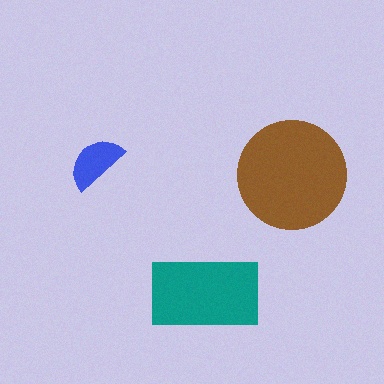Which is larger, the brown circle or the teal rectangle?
The brown circle.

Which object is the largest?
The brown circle.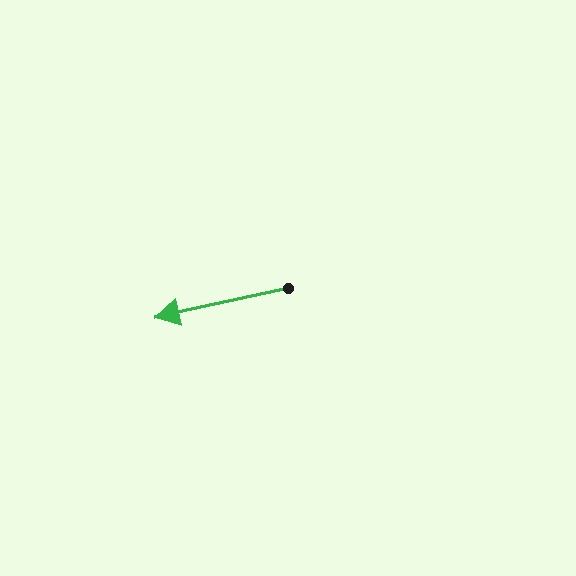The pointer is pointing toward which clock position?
Roughly 9 o'clock.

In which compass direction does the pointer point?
West.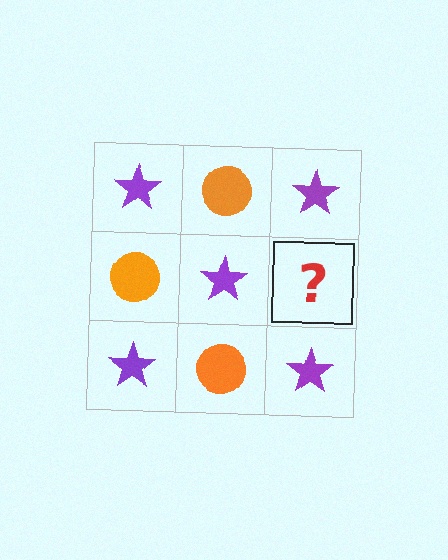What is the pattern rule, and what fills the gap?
The rule is that it alternates purple star and orange circle in a checkerboard pattern. The gap should be filled with an orange circle.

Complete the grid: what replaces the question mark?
The question mark should be replaced with an orange circle.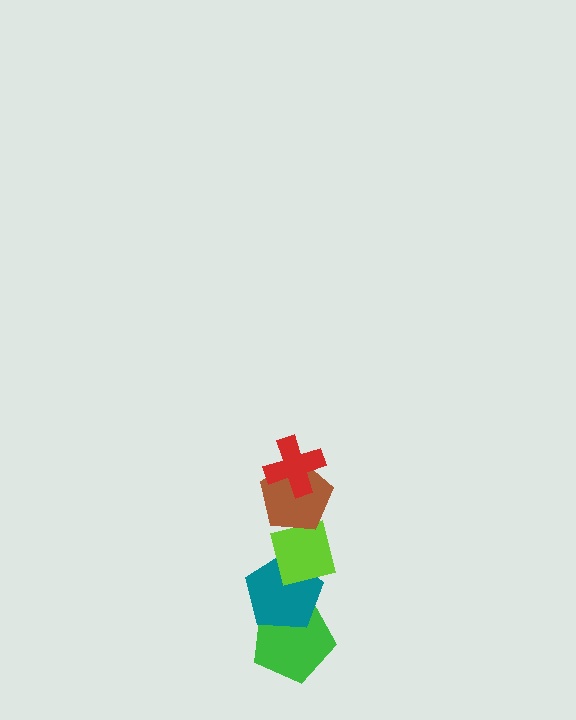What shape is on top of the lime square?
The brown pentagon is on top of the lime square.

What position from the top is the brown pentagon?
The brown pentagon is 2nd from the top.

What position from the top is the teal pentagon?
The teal pentagon is 4th from the top.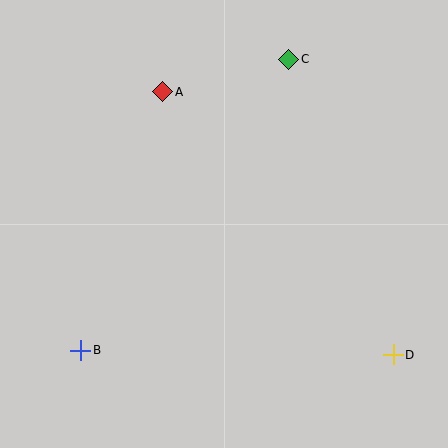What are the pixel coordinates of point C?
Point C is at (289, 59).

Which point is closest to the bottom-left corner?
Point B is closest to the bottom-left corner.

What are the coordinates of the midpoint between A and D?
The midpoint between A and D is at (278, 223).